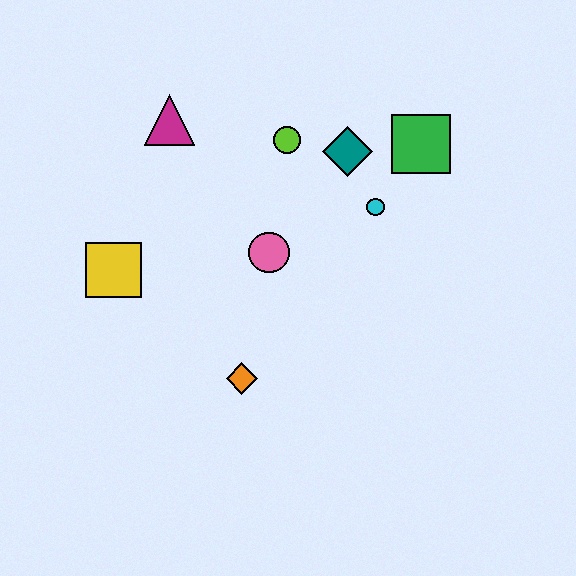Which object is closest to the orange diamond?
The pink circle is closest to the orange diamond.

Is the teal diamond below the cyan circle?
No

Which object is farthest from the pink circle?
The green square is farthest from the pink circle.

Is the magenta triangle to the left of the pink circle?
Yes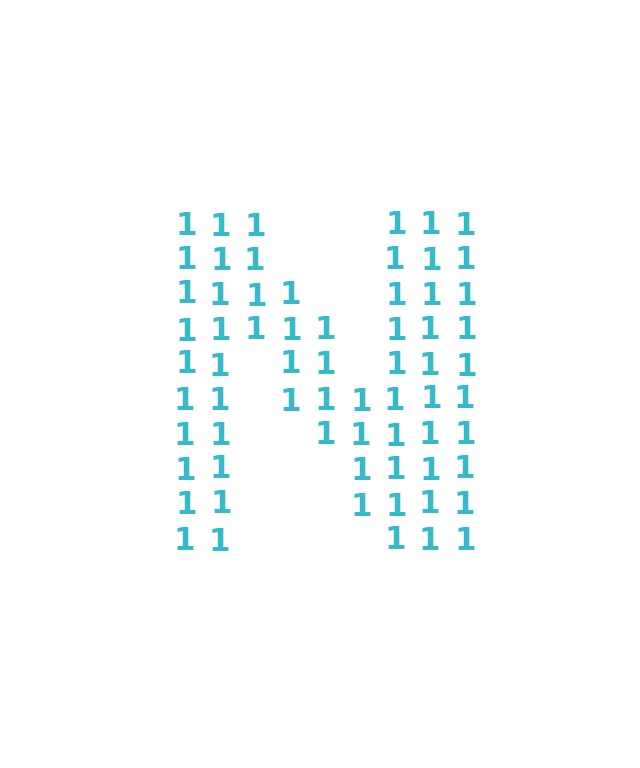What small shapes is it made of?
It is made of small digit 1's.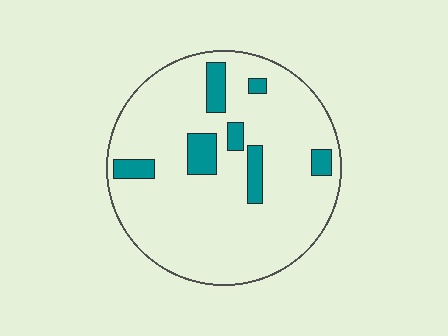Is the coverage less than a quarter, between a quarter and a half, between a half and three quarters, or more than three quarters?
Less than a quarter.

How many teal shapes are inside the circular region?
7.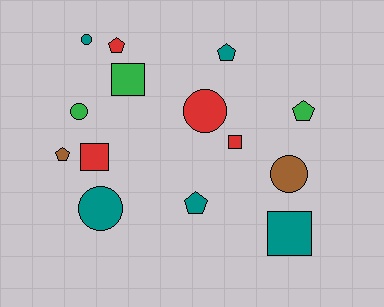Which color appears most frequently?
Teal, with 5 objects.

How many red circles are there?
There is 1 red circle.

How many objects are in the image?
There are 14 objects.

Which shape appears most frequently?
Circle, with 5 objects.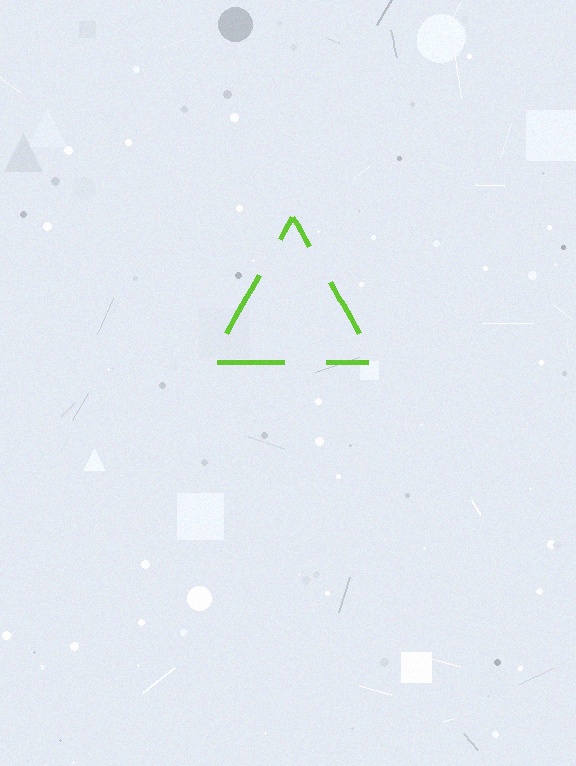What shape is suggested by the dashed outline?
The dashed outline suggests a triangle.